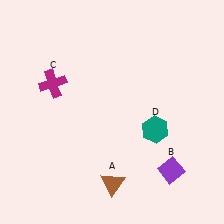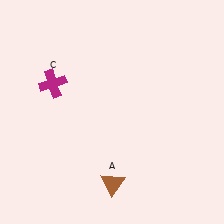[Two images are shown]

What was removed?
The purple diamond (B), the teal hexagon (D) were removed in Image 2.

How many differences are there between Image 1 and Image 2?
There are 2 differences between the two images.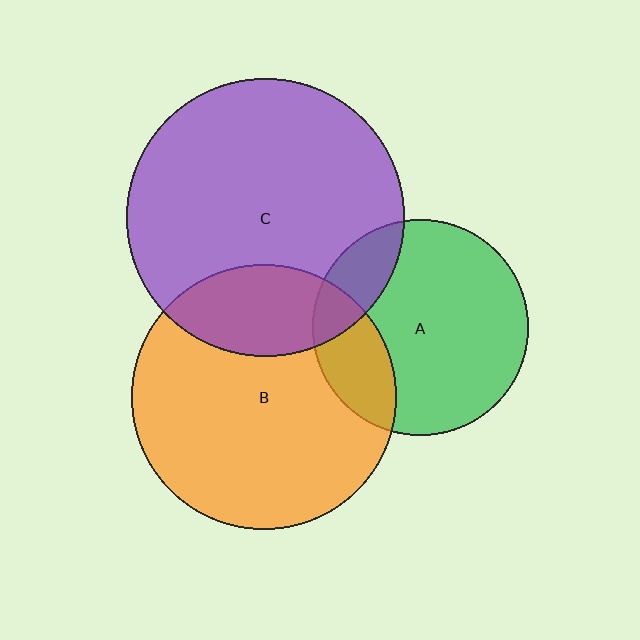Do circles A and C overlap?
Yes.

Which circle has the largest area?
Circle C (purple).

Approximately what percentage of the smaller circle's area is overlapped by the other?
Approximately 15%.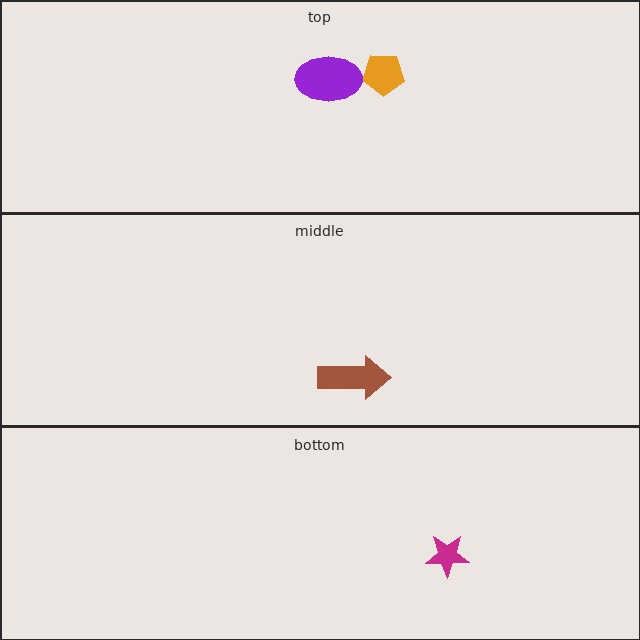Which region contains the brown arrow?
The middle region.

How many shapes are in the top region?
2.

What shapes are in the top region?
The orange pentagon, the purple ellipse.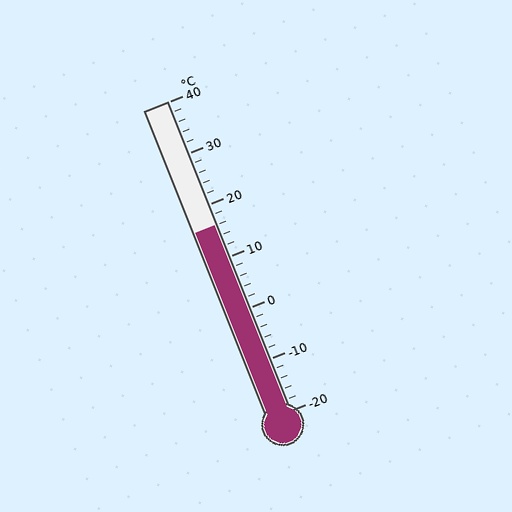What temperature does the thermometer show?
The thermometer shows approximately 16°C.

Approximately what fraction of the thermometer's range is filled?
The thermometer is filled to approximately 60% of its range.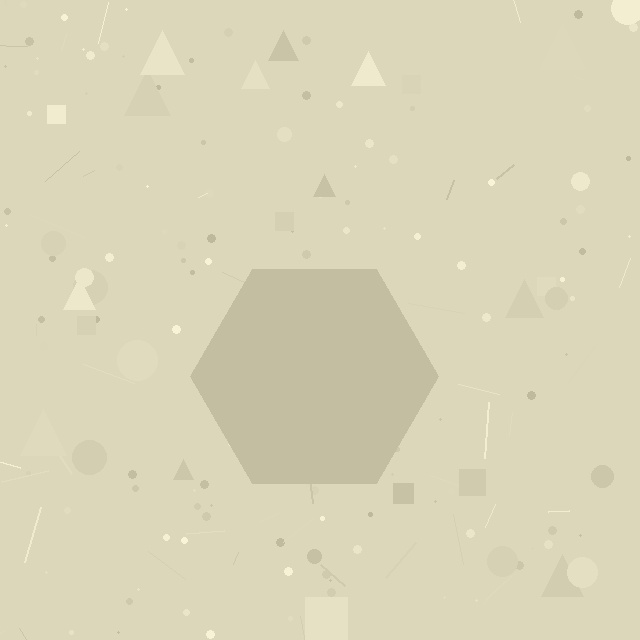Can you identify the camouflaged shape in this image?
The camouflaged shape is a hexagon.